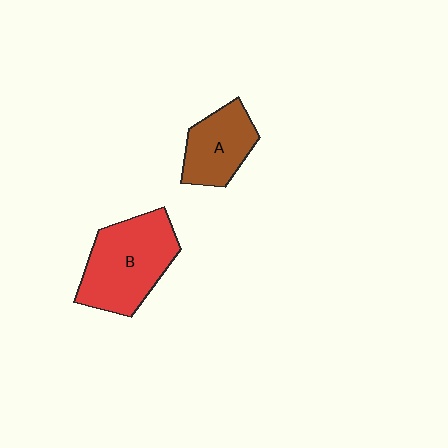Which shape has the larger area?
Shape B (red).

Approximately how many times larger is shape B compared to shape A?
Approximately 1.6 times.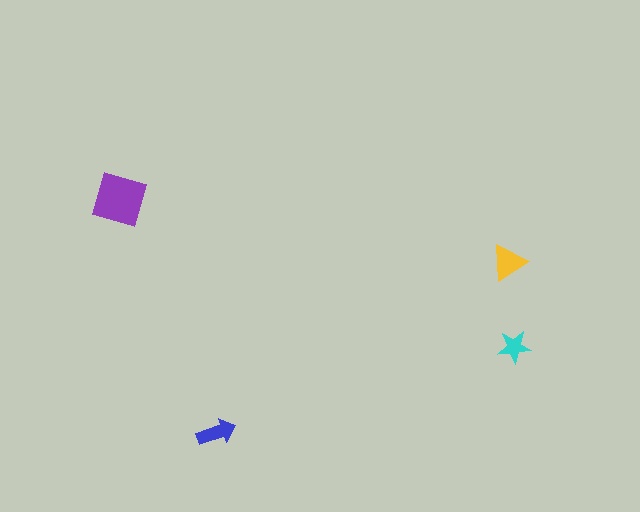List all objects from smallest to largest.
The cyan star, the blue arrow, the yellow triangle, the purple diamond.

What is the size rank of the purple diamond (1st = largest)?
1st.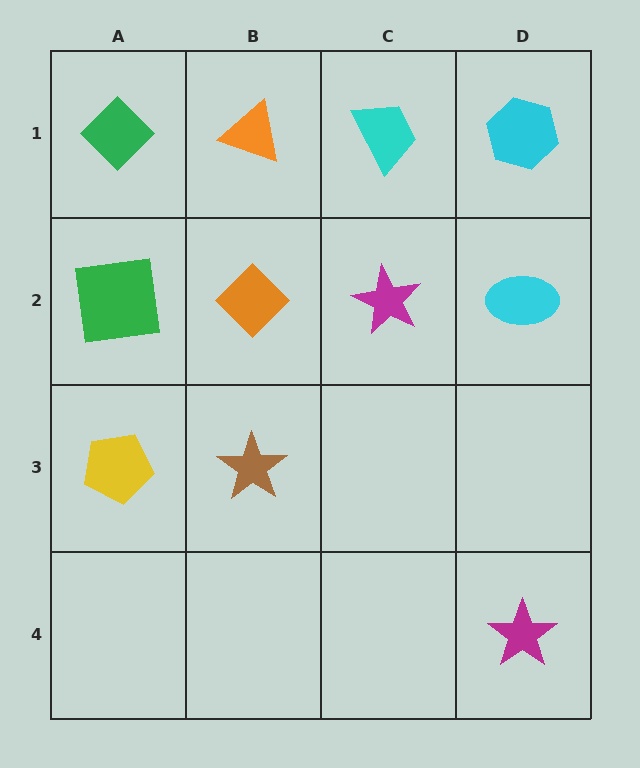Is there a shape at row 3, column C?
No, that cell is empty.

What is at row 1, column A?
A green diamond.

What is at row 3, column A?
A yellow pentagon.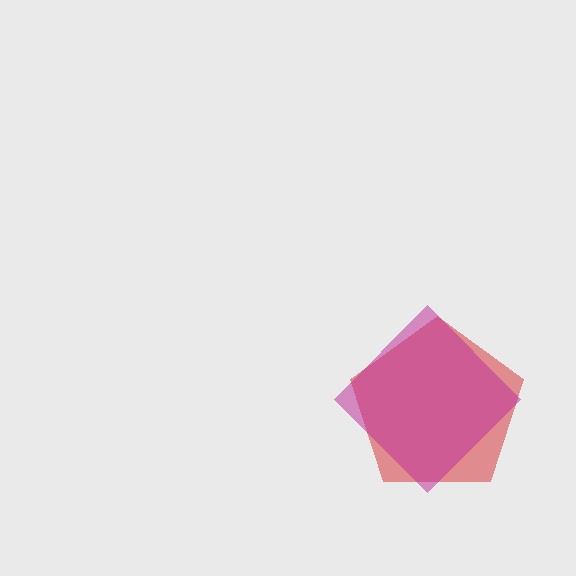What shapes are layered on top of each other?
The layered shapes are: a red pentagon, a magenta diamond.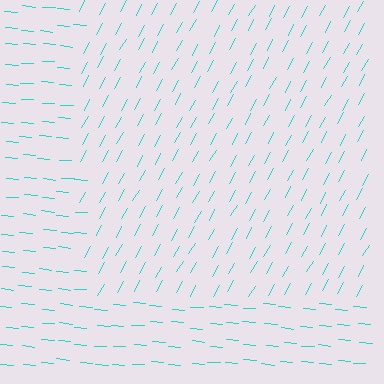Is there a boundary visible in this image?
Yes, there is a texture boundary formed by a change in line orientation.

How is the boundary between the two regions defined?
The boundary is defined purely by a change in line orientation (approximately 66 degrees difference). All lines are the same color and thickness.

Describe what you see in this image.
The image is filled with small cyan line segments. A rectangle region in the image has lines oriented differently from the surrounding lines, creating a visible texture boundary.